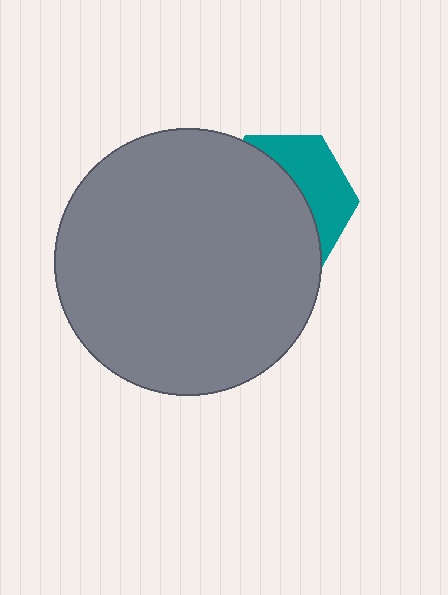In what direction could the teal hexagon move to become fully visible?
The teal hexagon could move right. That would shift it out from behind the gray circle entirely.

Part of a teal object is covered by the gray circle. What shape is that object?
It is a hexagon.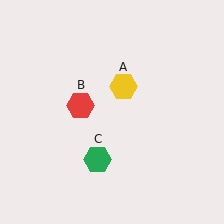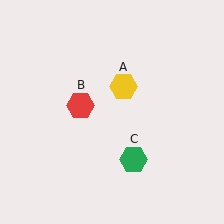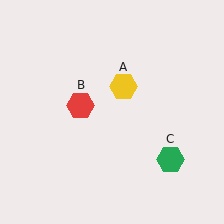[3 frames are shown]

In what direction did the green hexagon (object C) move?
The green hexagon (object C) moved right.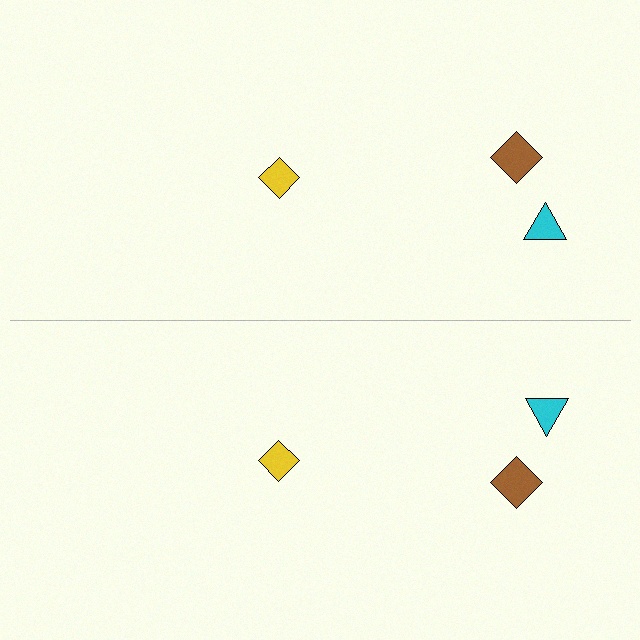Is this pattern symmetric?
Yes, this pattern has bilateral (reflection) symmetry.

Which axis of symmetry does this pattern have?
The pattern has a horizontal axis of symmetry running through the center of the image.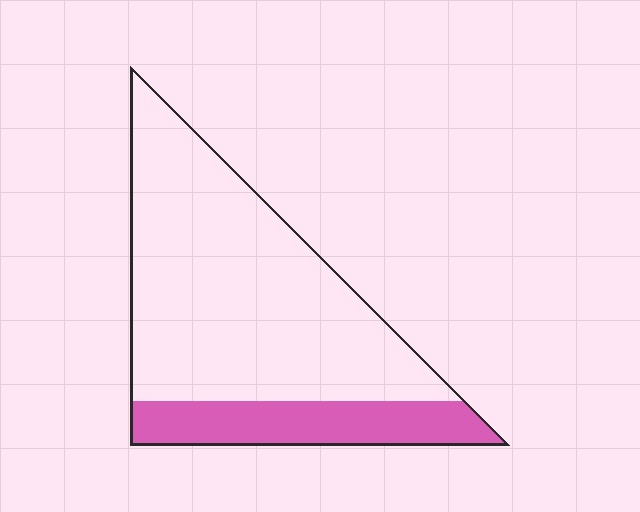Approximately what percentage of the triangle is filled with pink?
Approximately 20%.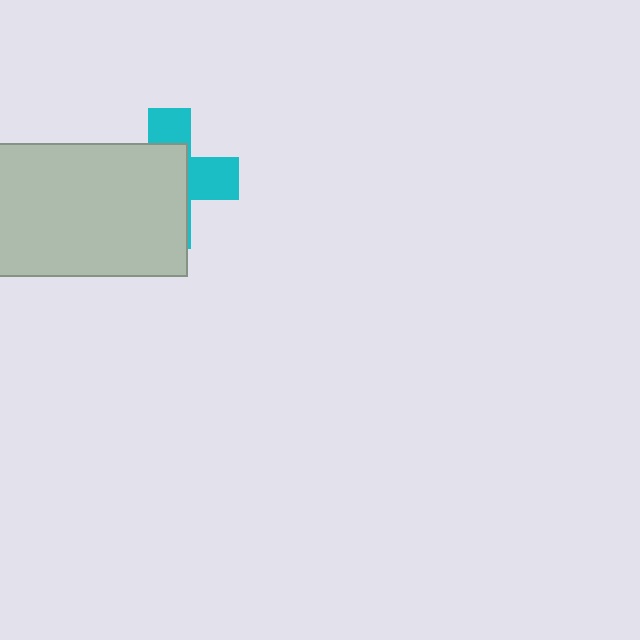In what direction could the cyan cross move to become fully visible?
The cyan cross could move right. That would shift it out from behind the light gray rectangle entirely.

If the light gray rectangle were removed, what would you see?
You would see the complete cyan cross.